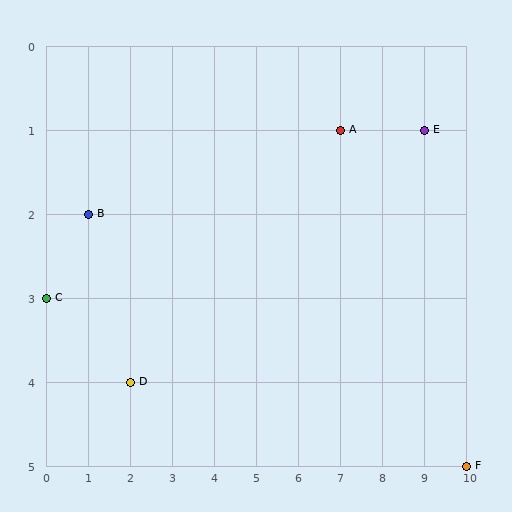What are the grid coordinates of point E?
Point E is at grid coordinates (9, 1).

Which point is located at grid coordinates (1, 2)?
Point B is at (1, 2).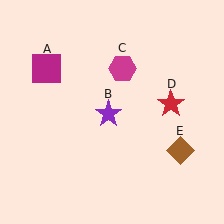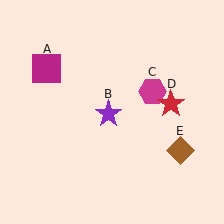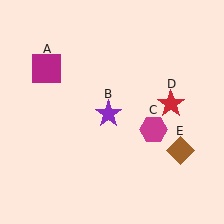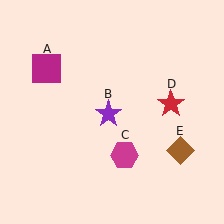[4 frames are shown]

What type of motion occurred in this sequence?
The magenta hexagon (object C) rotated clockwise around the center of the scene.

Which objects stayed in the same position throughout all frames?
Magenta square (object A) and purple star (object B) and red star (object D) and brown diamond (object E) remained stationary.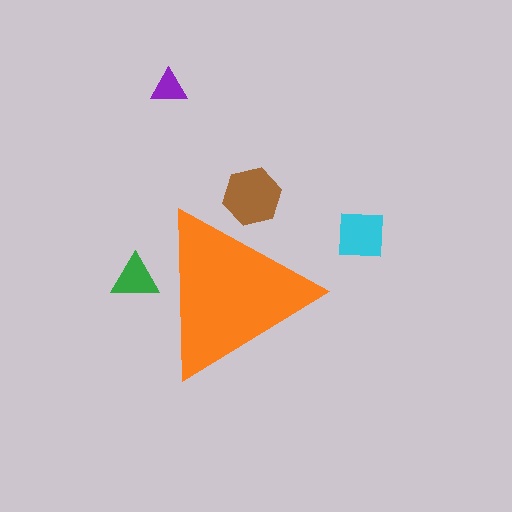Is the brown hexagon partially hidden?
Yes, the brown hexagon is partially hidden behind the orange triangle.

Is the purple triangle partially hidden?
No, the purple triangle is fully visible.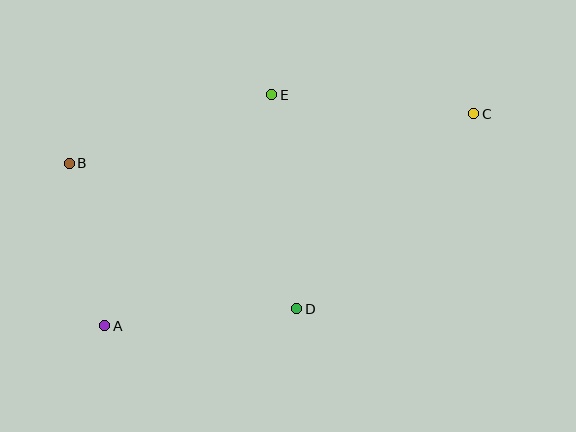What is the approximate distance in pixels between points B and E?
The distance between B and E is approximately 214 pixels.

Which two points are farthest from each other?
Points A and C are farthest from each other.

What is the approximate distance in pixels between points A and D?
The distance between A and D is approximately 193 pixels.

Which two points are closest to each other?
Points A and B are closest to each other.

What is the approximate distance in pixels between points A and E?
The distance between A and E is approximately 285 pixels.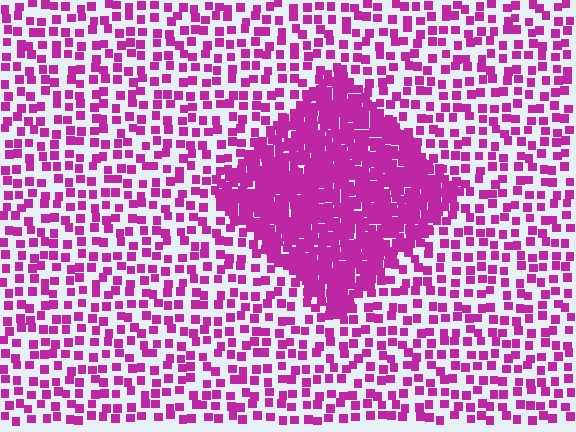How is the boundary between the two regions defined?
The boundary is defined by a change in element density (approximately 3.0x ratio). All elements are the same color, size, and shape.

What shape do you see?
I see a diamond.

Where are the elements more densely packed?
The elements are more densely packed inside the diamond boundary.